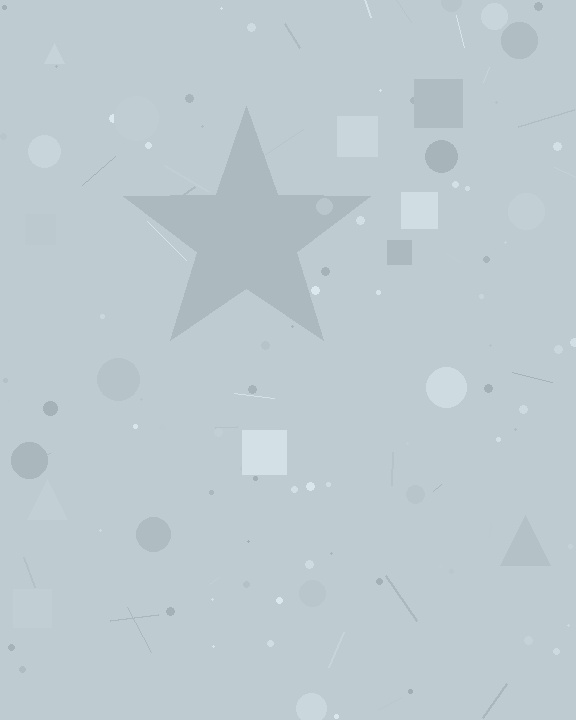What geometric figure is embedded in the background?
A star is embedded in the background.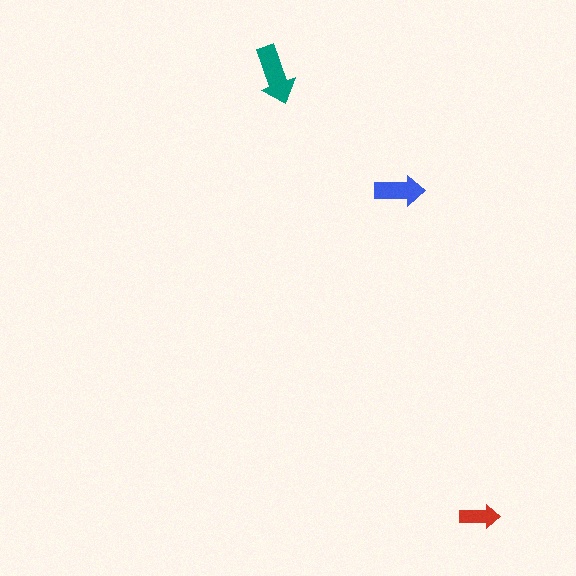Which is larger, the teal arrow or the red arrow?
The teal one.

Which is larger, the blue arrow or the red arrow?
The blue one.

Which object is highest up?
The teal arrow is topmost.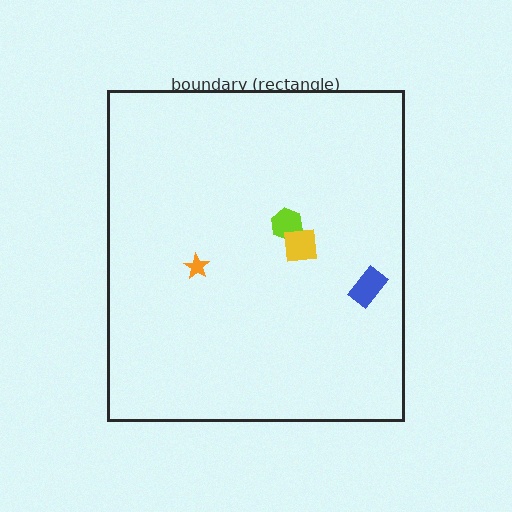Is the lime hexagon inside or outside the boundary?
Inside.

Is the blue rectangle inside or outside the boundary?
Inside.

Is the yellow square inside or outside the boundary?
Inside.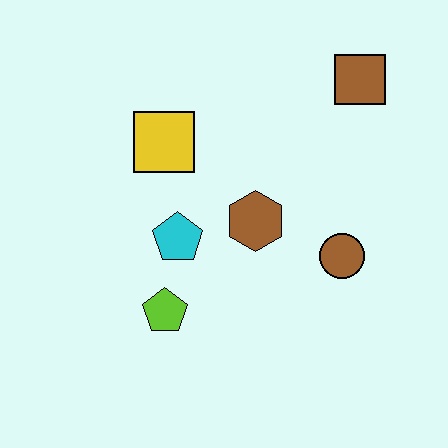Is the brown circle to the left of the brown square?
Yes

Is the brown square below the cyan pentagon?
No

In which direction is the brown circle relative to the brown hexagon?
The brown circle is to the right of the brown hexagon.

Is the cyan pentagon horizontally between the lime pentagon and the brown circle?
Yes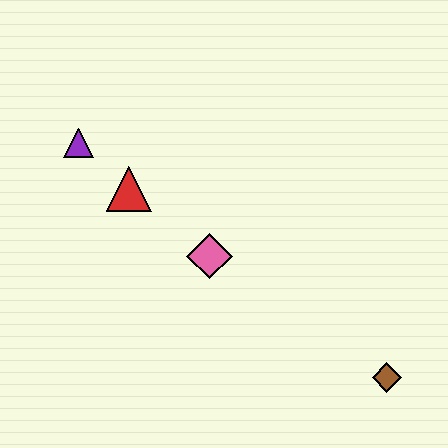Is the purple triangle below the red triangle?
No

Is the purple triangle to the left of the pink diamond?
Yes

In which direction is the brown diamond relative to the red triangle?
The brown diamond is to the right of the red triangle.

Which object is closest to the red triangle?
The purple triangle is closest to the red triangle.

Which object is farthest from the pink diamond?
The brown diamond is farthest from the pink diamond.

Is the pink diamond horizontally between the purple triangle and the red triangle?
No